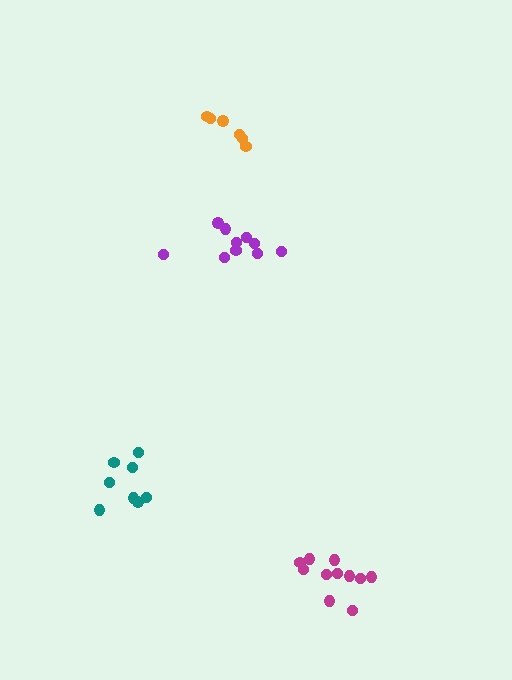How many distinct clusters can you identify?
There are 4 distinct clusters.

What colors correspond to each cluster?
The clusters are colored: purple, teal, orange, magenta.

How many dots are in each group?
Group 1: 10 dots, Group 2: 8 dots, Group 3: 6 dots, Group 4: 11 dots (35 total).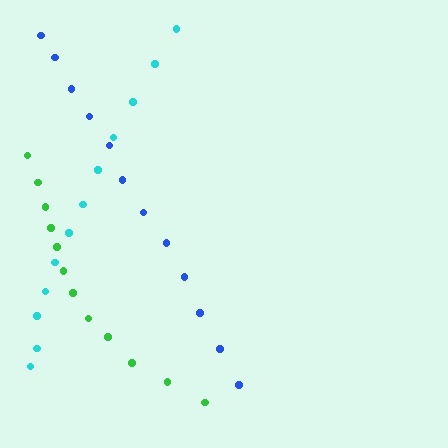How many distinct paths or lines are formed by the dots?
There are 3 distinct paths.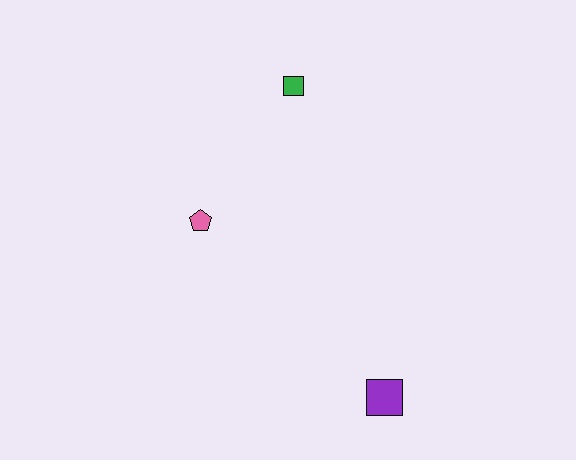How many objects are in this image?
There are 3 objects.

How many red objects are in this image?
There are no red objects.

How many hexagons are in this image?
There are no hexagons.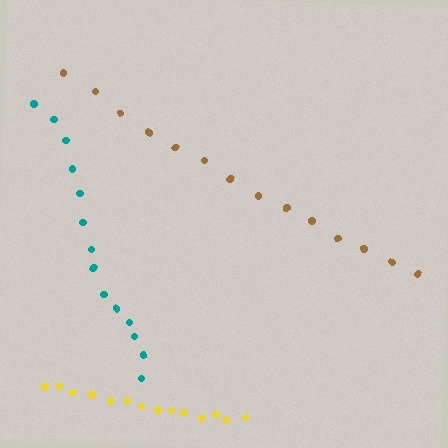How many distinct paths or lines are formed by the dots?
There are 3 distinct paths.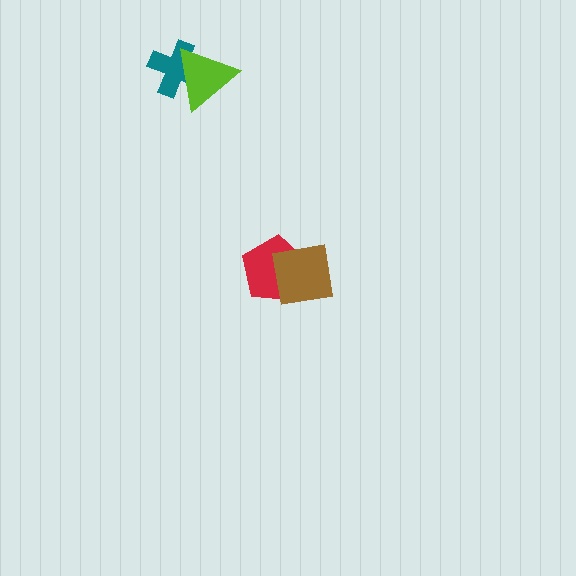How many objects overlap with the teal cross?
1 object overlaps with the teal cross.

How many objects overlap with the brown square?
1 object overlaps with the brown square.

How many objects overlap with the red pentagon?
1 object overlaps with the red pentagon.